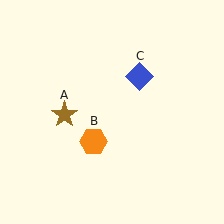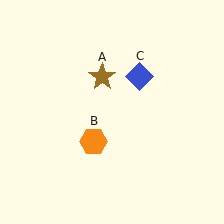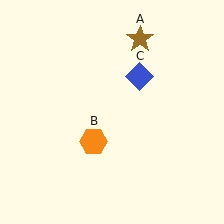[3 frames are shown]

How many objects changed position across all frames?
1 object changed position: brown star (object A).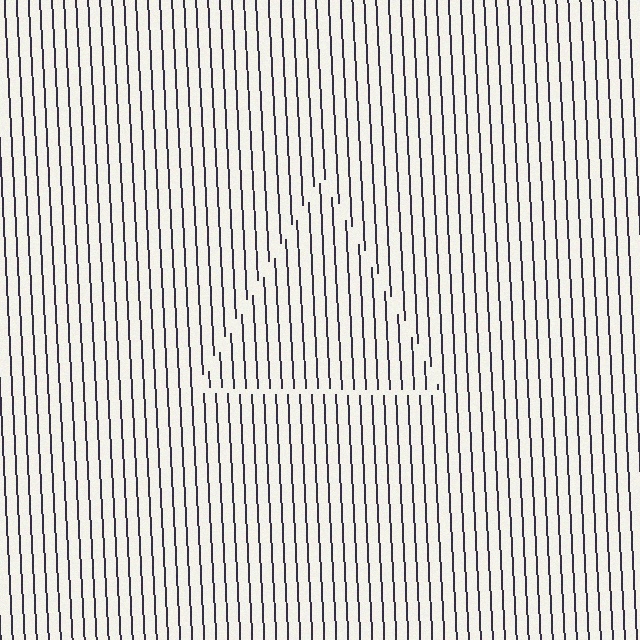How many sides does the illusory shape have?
3 sides — the line-ends trace a triangle.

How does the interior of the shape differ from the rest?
The interior of the shape contains the same grating, shifted by half a period — the contour is defined by the phase discontinuity where line-ends from the inner and outer gratings abut.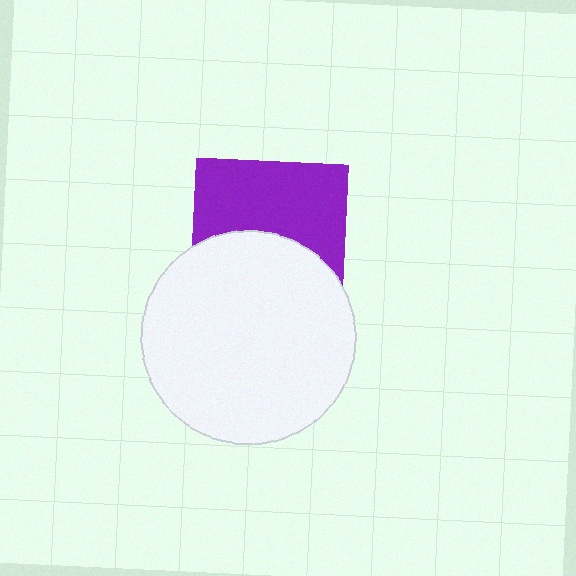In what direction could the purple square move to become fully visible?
The purple square could move up. That would shift it out from behind the white circle entirely.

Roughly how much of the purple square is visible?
About half of it is visible (roughly 53%).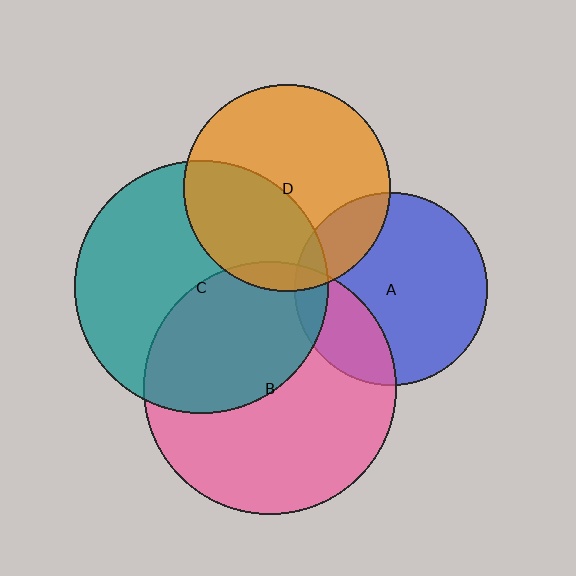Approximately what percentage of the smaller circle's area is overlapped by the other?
Approximately 5%.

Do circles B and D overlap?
Yes.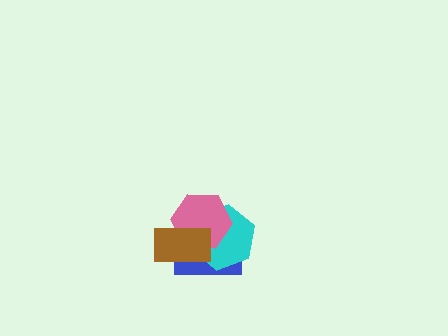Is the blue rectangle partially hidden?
Yes, it is partially covered by another shape.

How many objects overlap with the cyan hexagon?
3 objects overlap with the cyan hexagon.